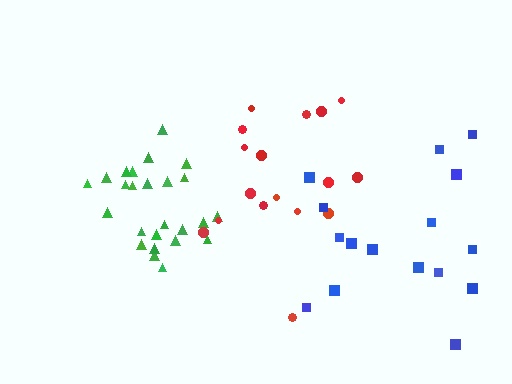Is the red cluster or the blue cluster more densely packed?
Red.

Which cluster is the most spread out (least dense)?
Blue.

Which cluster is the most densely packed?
Green.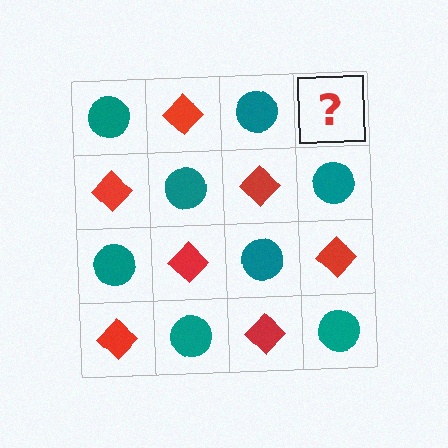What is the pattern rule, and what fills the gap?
The rule is that it alternates teal circle and red diamond in a checkerboard pattern. The gap should be filled with a red diamond.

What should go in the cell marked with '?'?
The missing cell should contain a red diamond.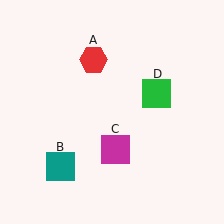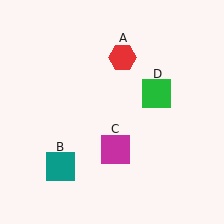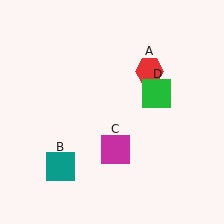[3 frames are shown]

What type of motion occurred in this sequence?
The red hexagon (object A) rotated clockwise around the center of the scene.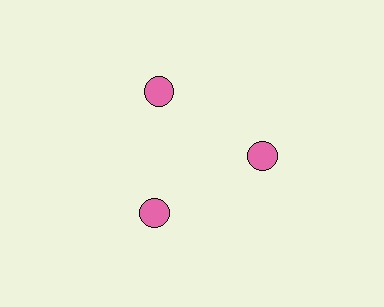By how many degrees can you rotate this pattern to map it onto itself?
The pattern maps onto itself every 120 degrees of rotation.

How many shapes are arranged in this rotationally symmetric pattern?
There are 3 shapes, arranged in 3 groups of 1.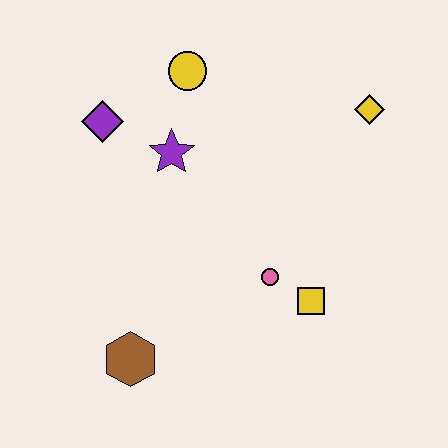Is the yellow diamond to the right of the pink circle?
Yes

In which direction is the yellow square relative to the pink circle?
The yellow square is to the right of the pink circle.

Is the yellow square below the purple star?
Yes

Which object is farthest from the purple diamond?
The yellow square is farthest from the purple diamond.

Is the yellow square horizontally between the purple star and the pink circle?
No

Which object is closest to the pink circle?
The yellow square is closest to the pink circle.